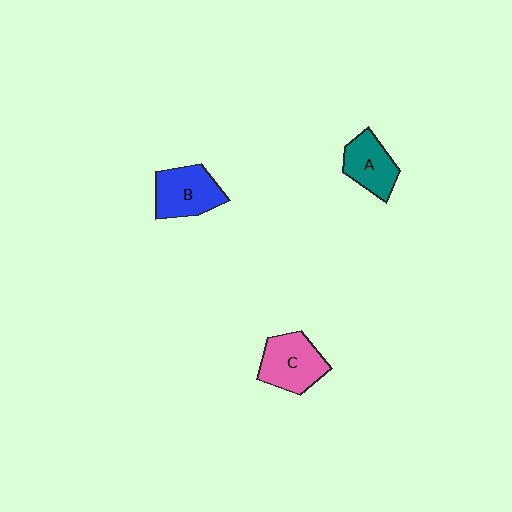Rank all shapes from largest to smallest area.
From largest to smallest: C (pink), B (blue), A (teal).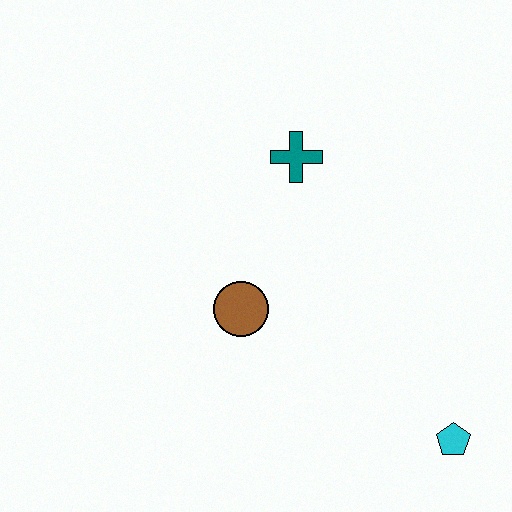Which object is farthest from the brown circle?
The cyan pentagon is farthest from the brown circle.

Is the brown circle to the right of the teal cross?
No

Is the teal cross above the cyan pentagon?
Yes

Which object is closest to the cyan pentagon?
The brown circle is closest to the cyan pentagon.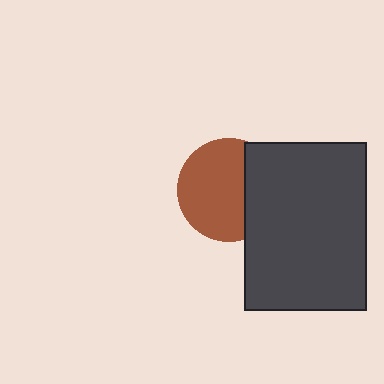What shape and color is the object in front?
The object in front is a dark gray rectangle.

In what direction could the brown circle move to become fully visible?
The brown circle could move left. That would shift it out from behind the dark gray rectangle entirely.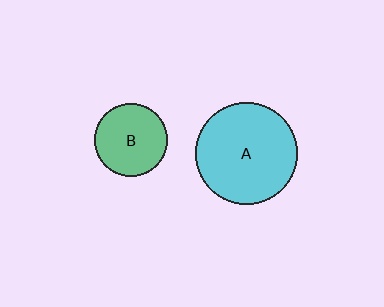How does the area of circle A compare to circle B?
Approximately 2.0 times.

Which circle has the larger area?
Circle A (cyan).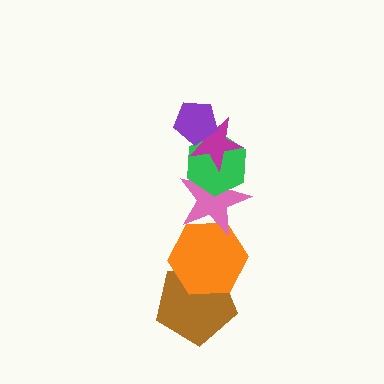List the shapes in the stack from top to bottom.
From top to bottom: the purple pentagon, the magenta star, the green hexagon, the pink star, the orange hexagon, the brown pentagon.